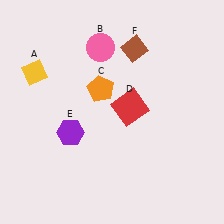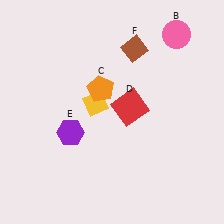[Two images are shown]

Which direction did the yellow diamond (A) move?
The yellow diamond (A) moved right.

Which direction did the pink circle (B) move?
The pink circle (B) moved right.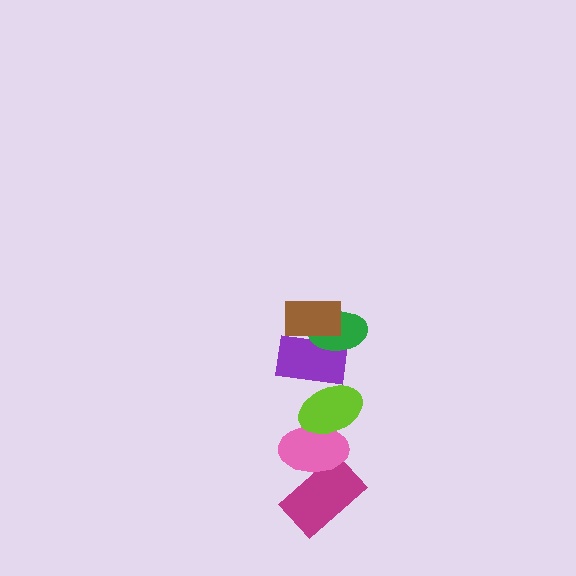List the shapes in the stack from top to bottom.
From top to bottom: the brown rectangle, the green ellipse, the purple rectangle, the lime ellipse, the pink ellipse, the magenta rectangle.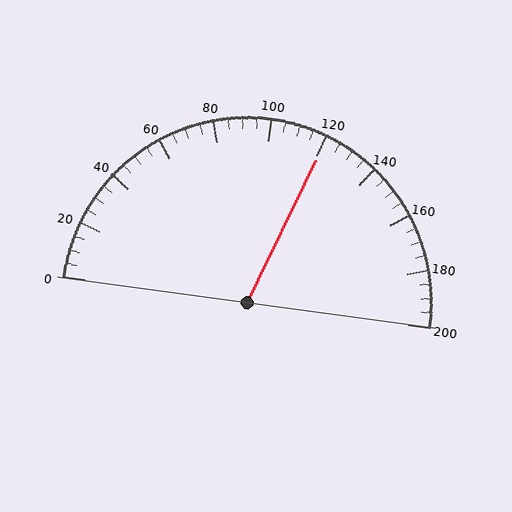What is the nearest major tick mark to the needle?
The nearest major tick mark is 120.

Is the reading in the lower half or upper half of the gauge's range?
The reading is in the upper half of the range (0 to 200).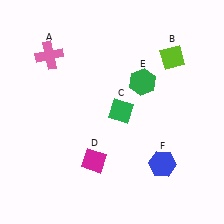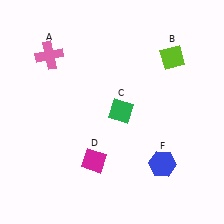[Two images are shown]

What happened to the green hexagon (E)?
The green hexagon (E) was removed in Image 2. It was in the top-right area of Image 1.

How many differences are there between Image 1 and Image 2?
There is 1 difference between the two images.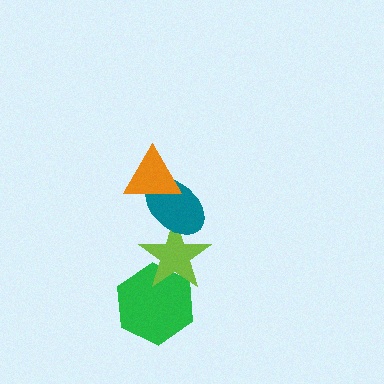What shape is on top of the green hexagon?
The lime star is on top of the green hexagon.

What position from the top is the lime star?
The lime star is 3rd from the top.